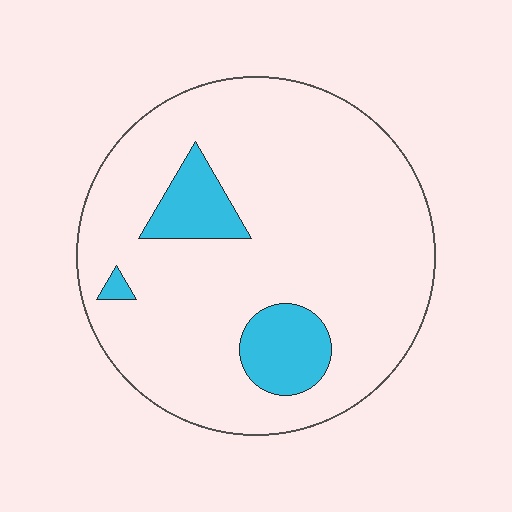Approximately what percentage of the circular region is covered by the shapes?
Approximately 15%.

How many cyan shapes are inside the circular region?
3.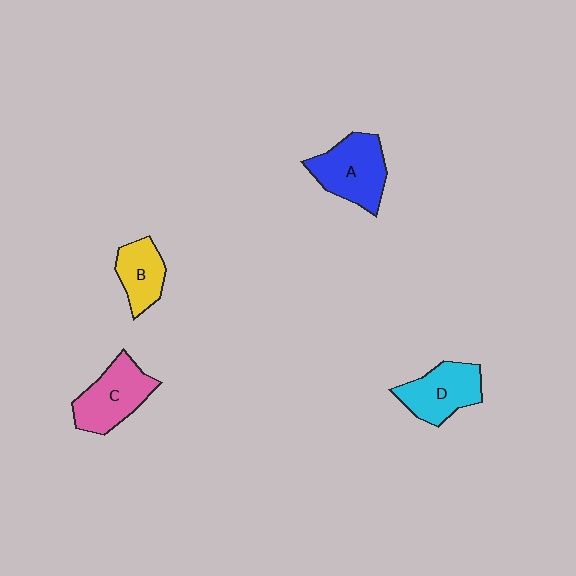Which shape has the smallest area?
Shape B (yellow).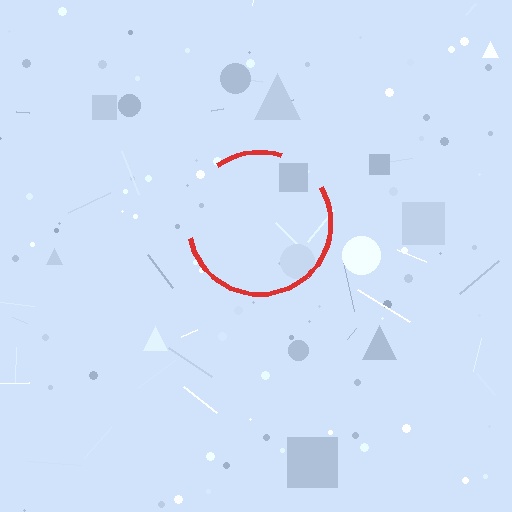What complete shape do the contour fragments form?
The contour fragments form a circle.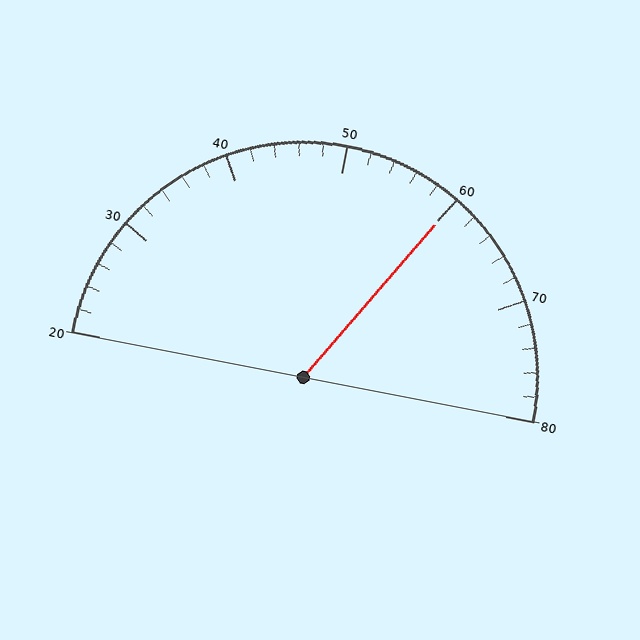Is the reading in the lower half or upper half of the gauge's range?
The reading is in the upper half of the range (20 to 80).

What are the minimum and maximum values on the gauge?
The gauge ranges from 20 to 80.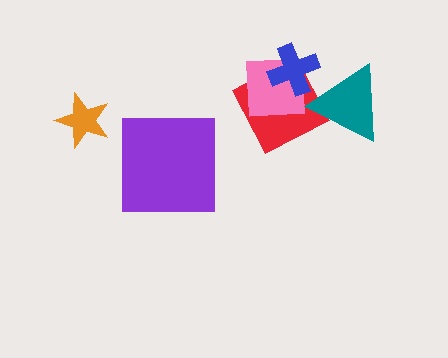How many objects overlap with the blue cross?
2 objects overlap with the blue cross.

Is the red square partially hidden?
Yes, it is partially covered by another shape.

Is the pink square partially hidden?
Yes, it is partially covered by another shape.